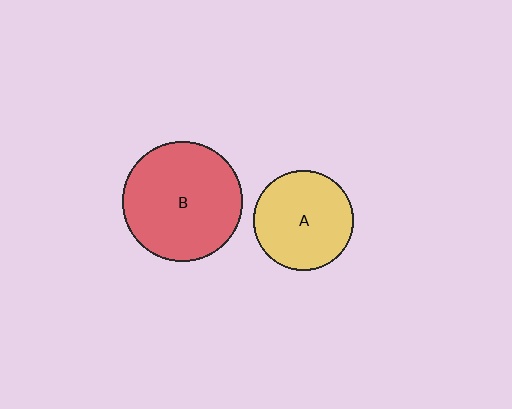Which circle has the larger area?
Circle B (red).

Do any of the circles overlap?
No, none of the circles overlap.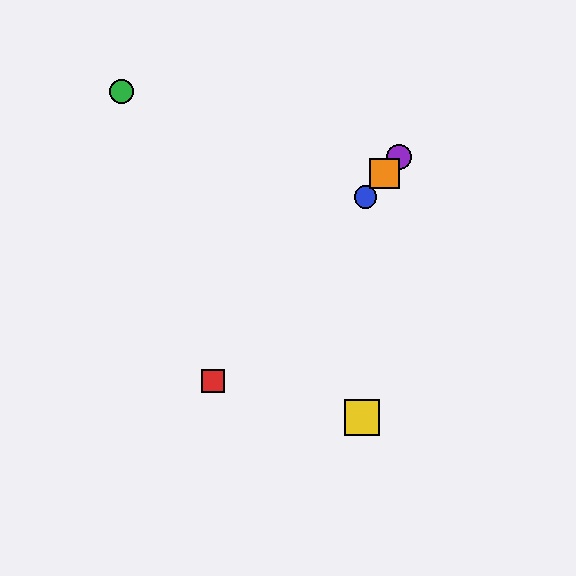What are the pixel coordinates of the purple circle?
The purple circle is at (399, 157).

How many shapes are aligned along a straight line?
4 shapes (the red square, the blue circle, the purple circle, the orange square) are aligned along a straight line.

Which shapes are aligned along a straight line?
The red square, the blue circle, the purple circle, the orange square are aligned along a straight line.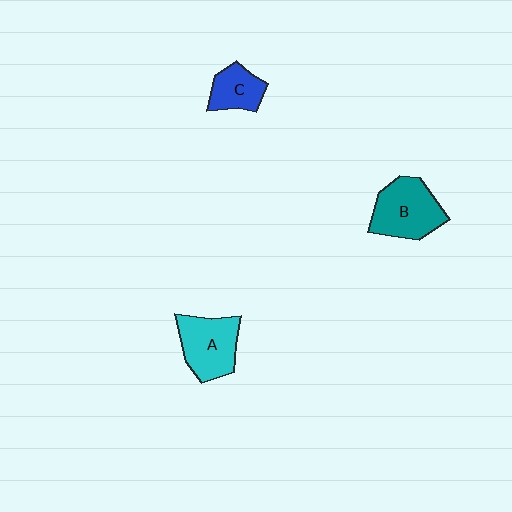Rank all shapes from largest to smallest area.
From largest to smallest: B (teal), A (cyan), C (blue).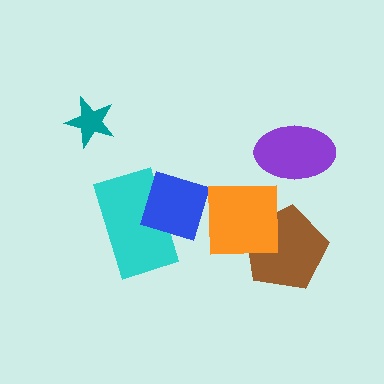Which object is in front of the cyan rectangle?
The blue diamond is in front of the cyan rectangle.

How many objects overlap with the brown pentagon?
1 object overlaps with the brown pentagon.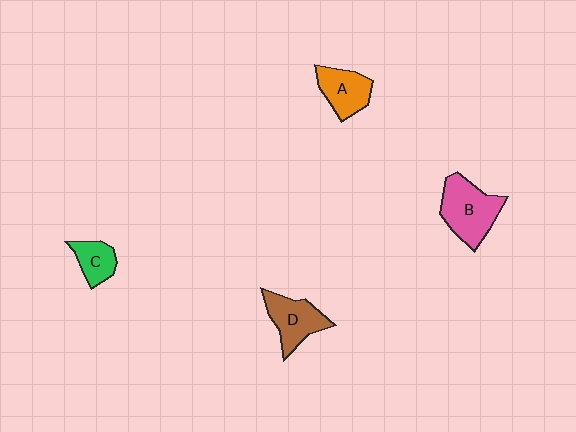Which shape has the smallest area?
Shape C (green).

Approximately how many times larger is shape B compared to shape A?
Approximately 1.5 times.